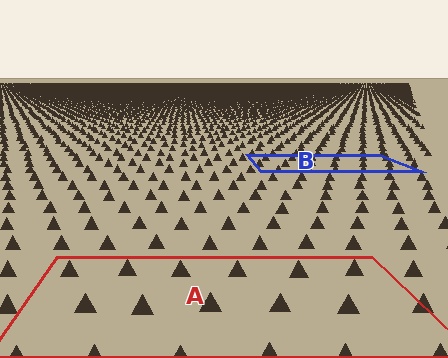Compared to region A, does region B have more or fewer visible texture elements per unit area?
Region B has more texture elements per unit area — they are packed more densely because it is farther away.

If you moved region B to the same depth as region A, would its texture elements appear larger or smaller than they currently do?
They would appear larger. At a closer depth, the same texture elements are projected at a bigger on-screen size.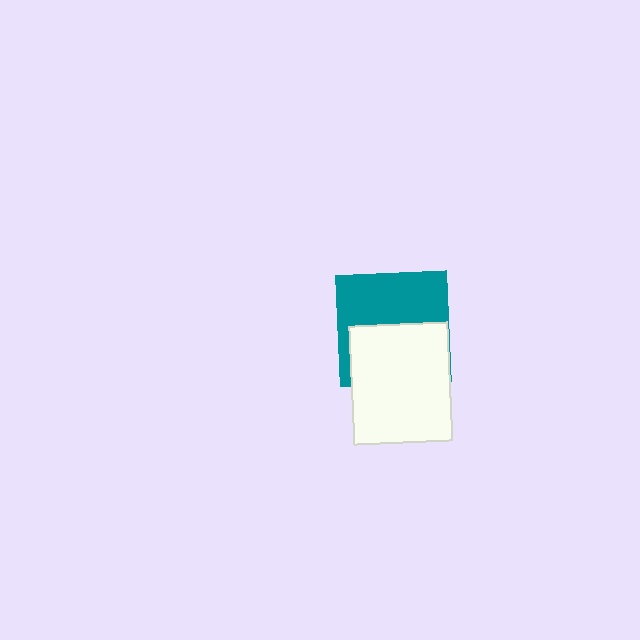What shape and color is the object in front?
The object in front is a white rectangle.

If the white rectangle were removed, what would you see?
You would see the complete teal square.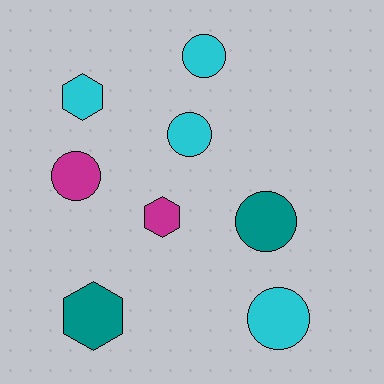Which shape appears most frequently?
Circle, with 5 objects.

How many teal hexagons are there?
There is 1 teal hexagon.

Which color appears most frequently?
Cyan, with 4 objects.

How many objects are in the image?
There are 8 objects.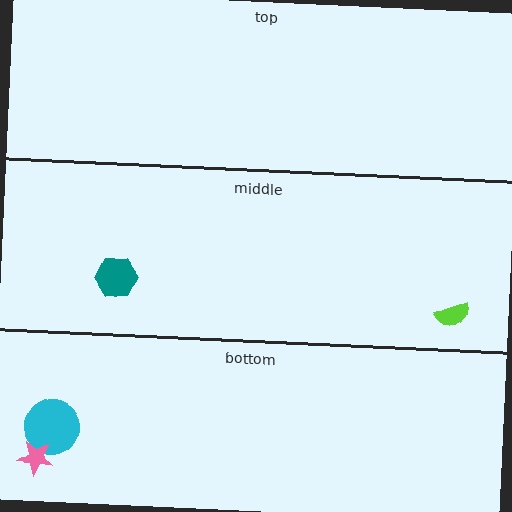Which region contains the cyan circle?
The bottom region.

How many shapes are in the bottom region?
2.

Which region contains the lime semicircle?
The middle region.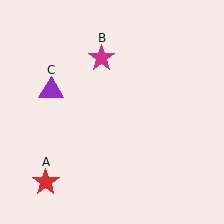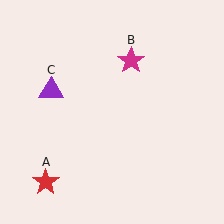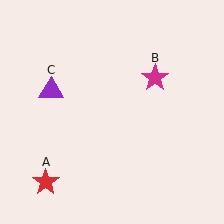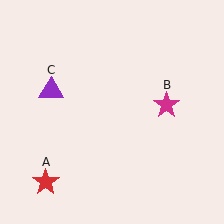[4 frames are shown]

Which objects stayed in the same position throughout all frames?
Red star (object A) and purple triangle (object C) remained stationary.